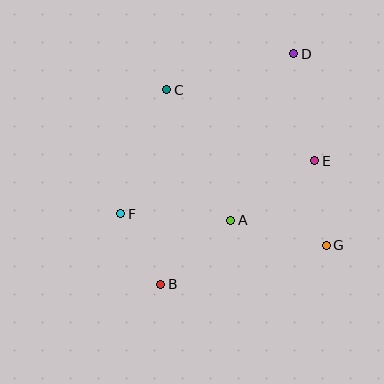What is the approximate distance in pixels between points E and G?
The distance between E and G is approximately 85 pixels.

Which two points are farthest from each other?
Points B and D are farthest from each other.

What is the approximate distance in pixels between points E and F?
The distance between E and F is approximately 201 pixels.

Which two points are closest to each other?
Points B and F are closest to each other.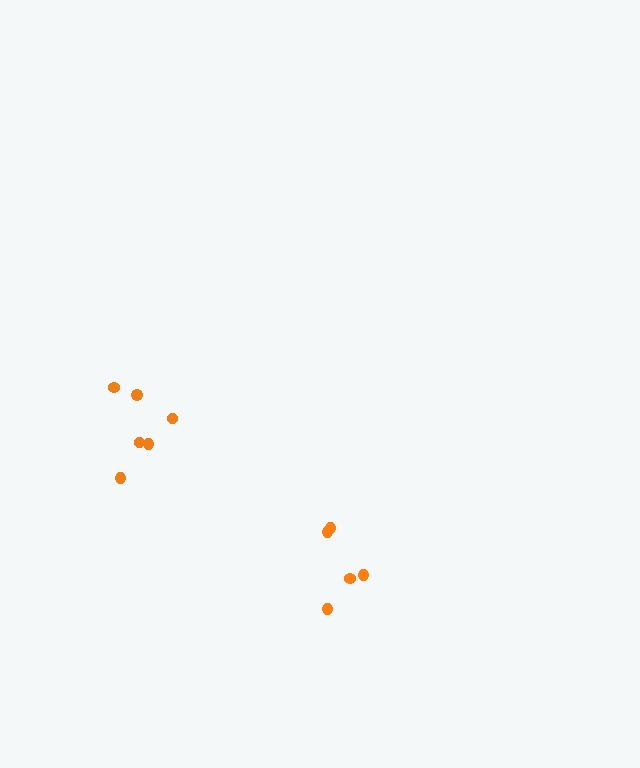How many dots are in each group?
Group 1: 6 dots, Group 2: 5 dots (11 total).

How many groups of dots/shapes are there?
There are 2 groups.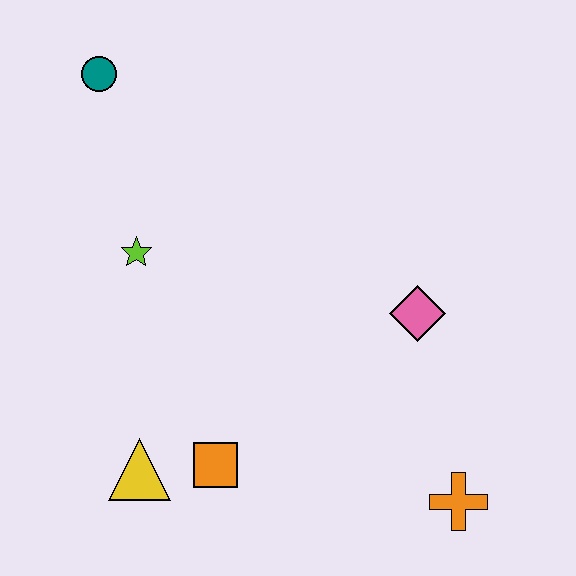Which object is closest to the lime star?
The teal circle is closest to the lime star.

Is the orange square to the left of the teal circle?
No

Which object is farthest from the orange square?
The teal circle is farthest from the orange square.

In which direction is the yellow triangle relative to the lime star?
The yellow triangle is below the lime star.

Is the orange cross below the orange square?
Yes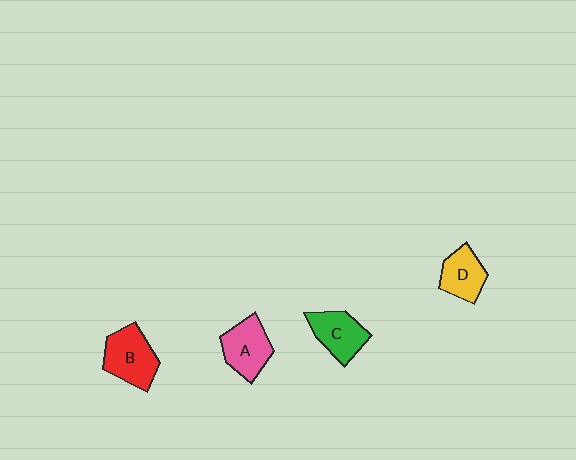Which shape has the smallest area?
Shape D (yellow).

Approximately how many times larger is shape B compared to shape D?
Approximately 1.4 times.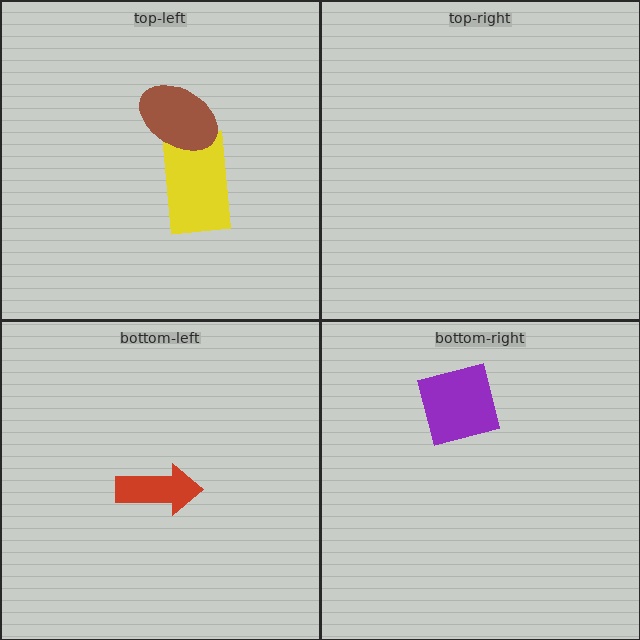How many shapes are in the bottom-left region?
1.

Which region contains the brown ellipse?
The top-left region.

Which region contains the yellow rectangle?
The top-left region.